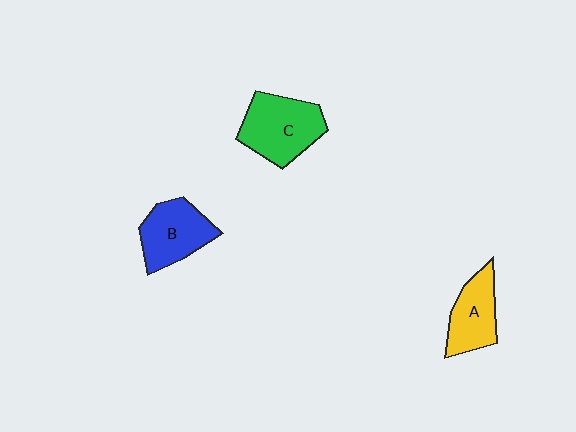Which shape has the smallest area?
Shape A (yellow).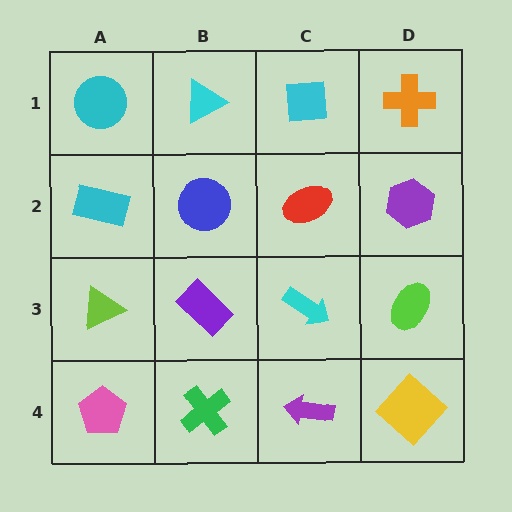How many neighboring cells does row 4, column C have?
3.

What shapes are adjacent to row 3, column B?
A blue circle (row 2, column B), a green cross (row 4, column B), a lime triangle (row 3, column A), a cyan arrow (row 3, column C).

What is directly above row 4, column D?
A lime ellipse.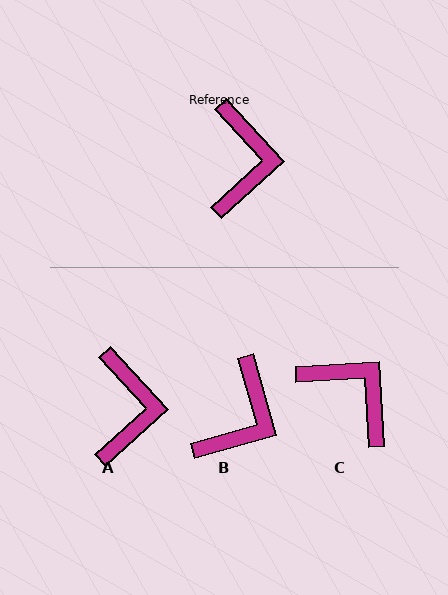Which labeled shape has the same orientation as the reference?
A.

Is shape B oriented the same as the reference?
No, it is off by about 27 degrees.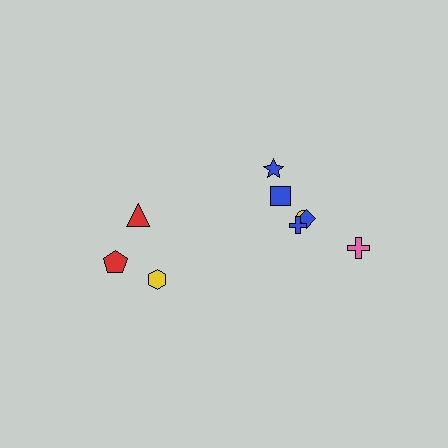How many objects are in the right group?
There are 6 objects.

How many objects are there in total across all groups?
There are 9 objects.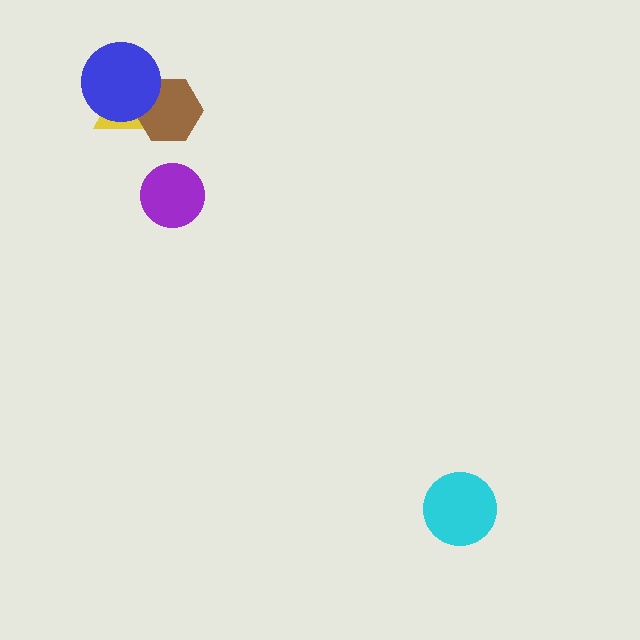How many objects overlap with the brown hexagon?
2 objects overlap with the brown hexagon.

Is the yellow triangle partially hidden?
Yes, it is partially covered by another shape.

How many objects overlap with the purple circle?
0 objects overlap with the purple circle.